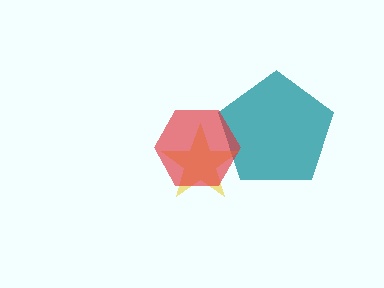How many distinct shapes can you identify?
There are 3 distinct shapes: a teal pentagon, a yellow star, a red hexagon.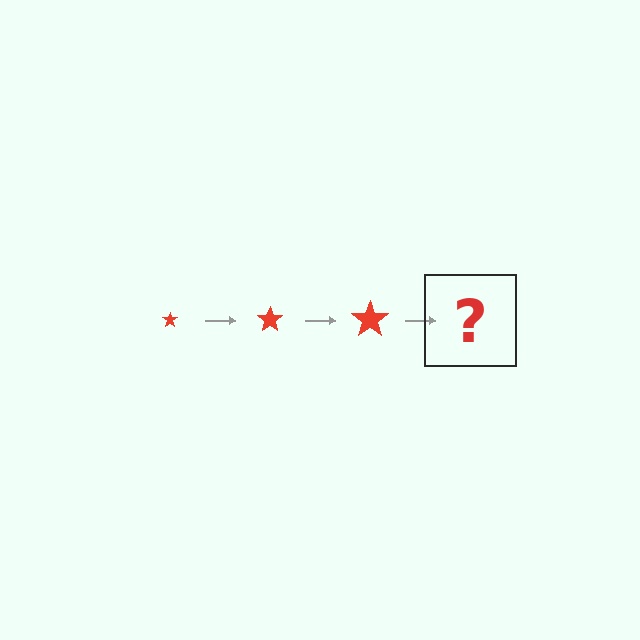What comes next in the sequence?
The next element should be a red star, larger than the previous one.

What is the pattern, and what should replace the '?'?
The pattern is that the star gets progressively larger each step. The '?' should be a red star, larger than the previous one.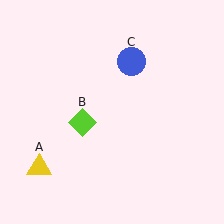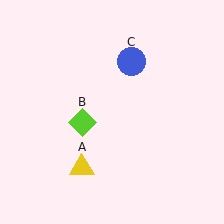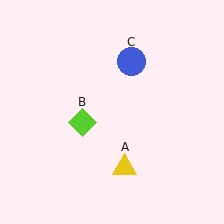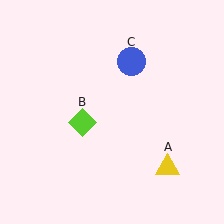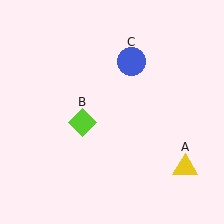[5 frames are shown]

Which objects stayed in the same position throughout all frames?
Lime diamond (object B) and blue circle (object C) remained stationary.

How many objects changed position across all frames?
1 object changed position: yellow triangle (object A).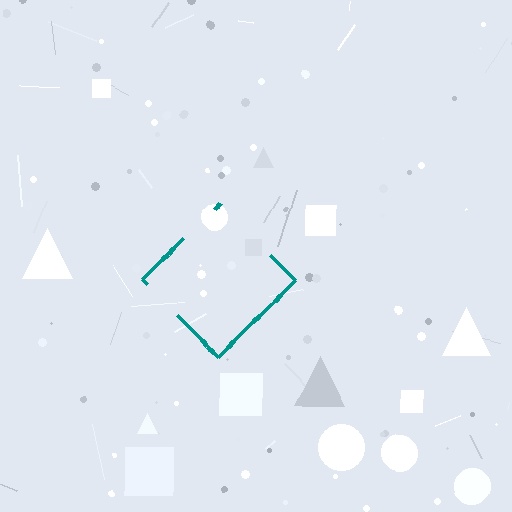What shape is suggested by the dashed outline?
The dashed outline suggests a diamond.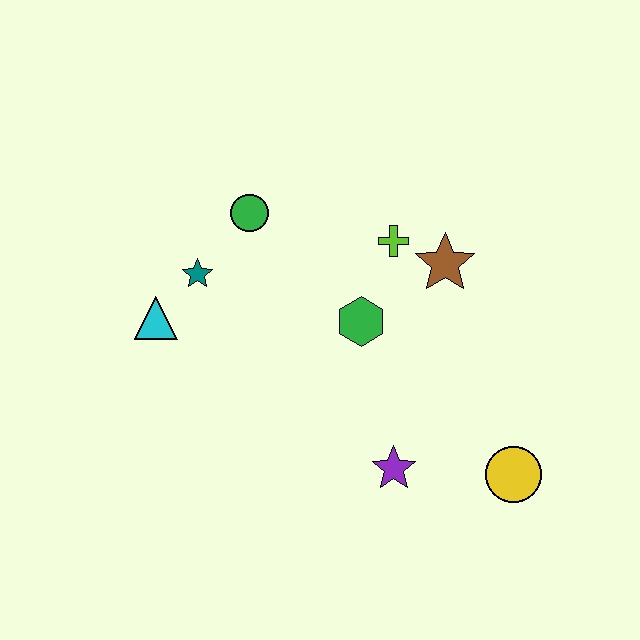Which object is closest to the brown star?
The lime cross is closest to the brown star.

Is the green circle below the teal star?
No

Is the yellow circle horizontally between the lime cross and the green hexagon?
No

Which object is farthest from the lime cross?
The yellow circle is farthest from the lime cross.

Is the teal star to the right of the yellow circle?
No